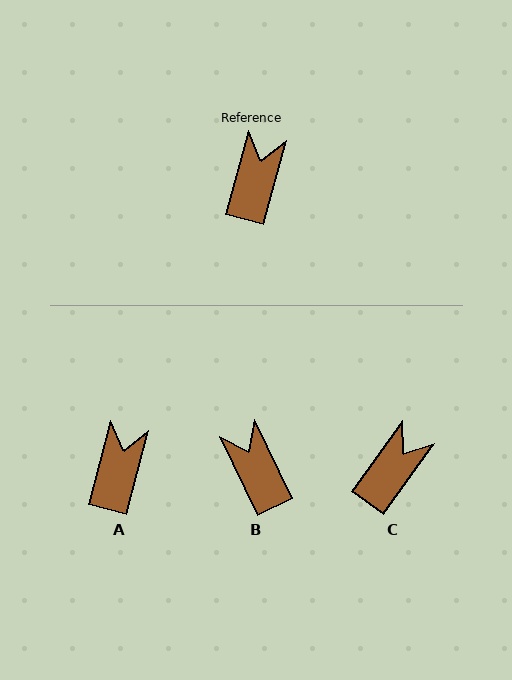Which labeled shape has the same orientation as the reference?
A.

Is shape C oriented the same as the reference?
No, it is off by about 21 degrees.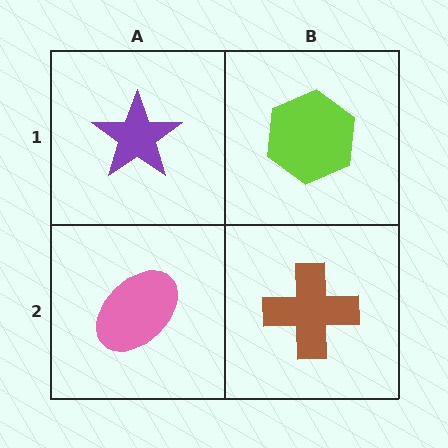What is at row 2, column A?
A pink ellipse.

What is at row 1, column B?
A lime hexagon.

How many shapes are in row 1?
2 shapes.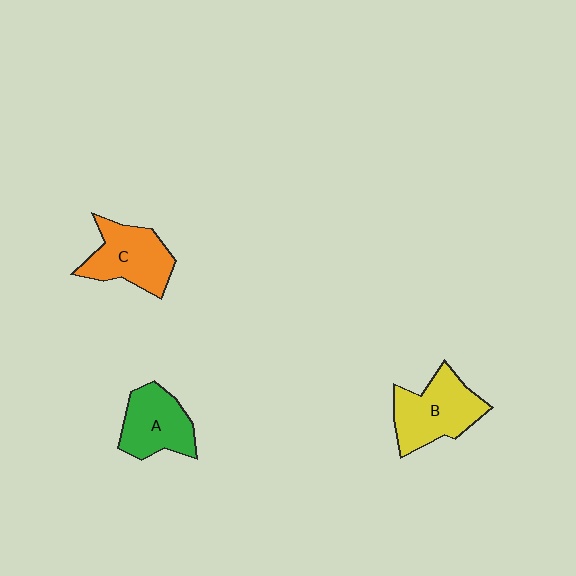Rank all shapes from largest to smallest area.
From largest to smallest: B (yellow), C (orange), A (green).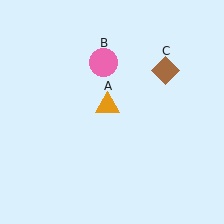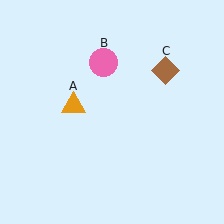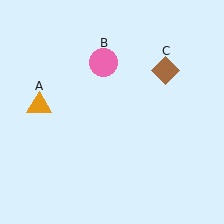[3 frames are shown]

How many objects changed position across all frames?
1 object changed position: orange triangle (object A).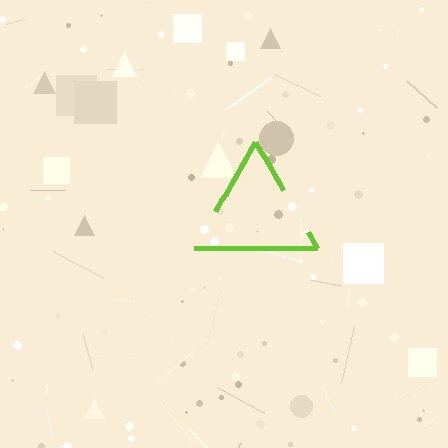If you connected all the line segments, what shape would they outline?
They would outline a triangle.